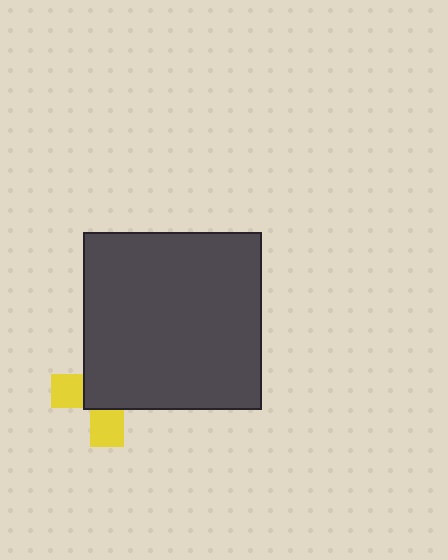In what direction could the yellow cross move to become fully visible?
The yellow cross could move toward the lower-left. That would shift it out from behind the dark gray square entirely.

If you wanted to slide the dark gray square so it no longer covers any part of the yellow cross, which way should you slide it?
Slide it toward the upper-right — that is the most direct way to separate the two shapes.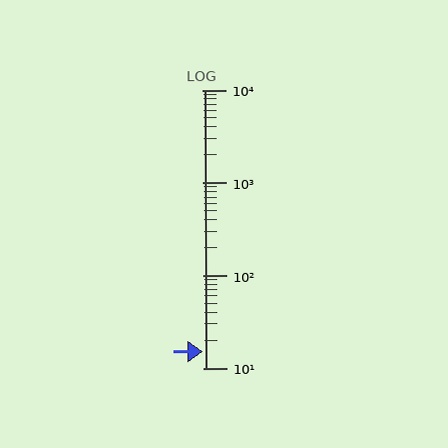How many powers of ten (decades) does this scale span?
The scale spans 3 decades, from 10 to 10000.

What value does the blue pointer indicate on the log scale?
The pointer indicates approximately 15.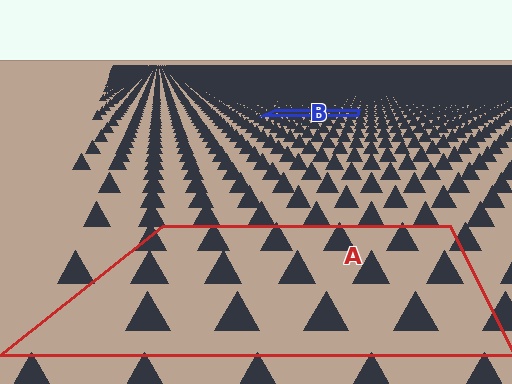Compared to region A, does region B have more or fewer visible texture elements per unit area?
Region B has more texture elements per unit area — they are packed more densely because it is farther away.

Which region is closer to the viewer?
Region A is closer. The texture elements there are larger and more spread out.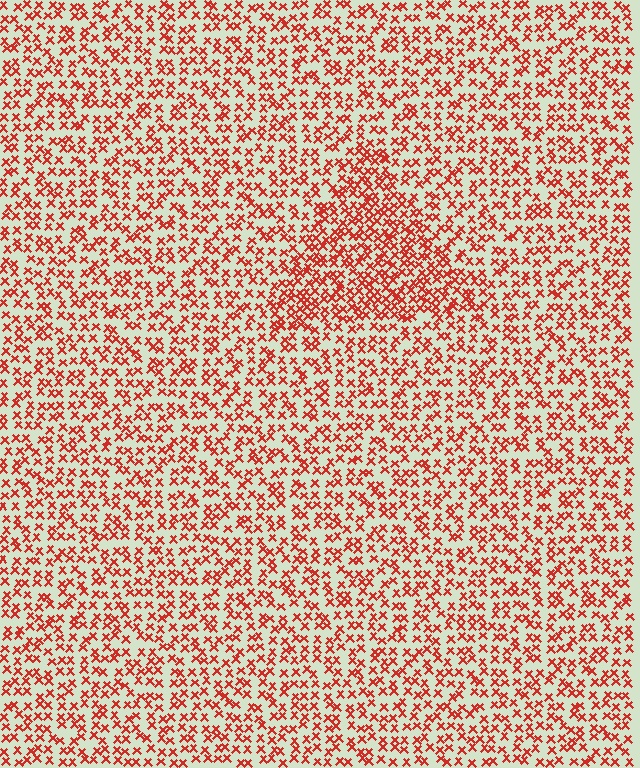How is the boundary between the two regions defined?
The boundary is defined by a change in element density (approximately 1.6x ratio). All elements are the same color, size, and shape.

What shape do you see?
I see a triangle.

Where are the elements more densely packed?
The elements are more densely packed inside the triangle boundary.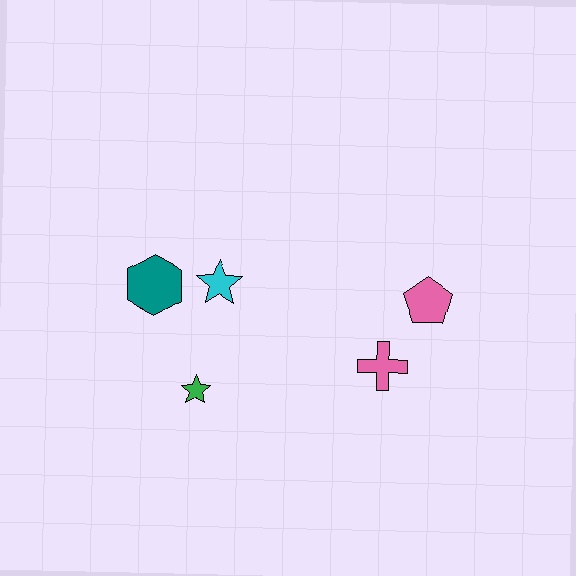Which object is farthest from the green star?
The pink pentagon is farthest from the green star.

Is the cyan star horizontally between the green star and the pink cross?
Yes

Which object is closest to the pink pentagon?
The pink cross is closest to the pink pentagon.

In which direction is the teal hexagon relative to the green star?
The teal hexagon is above the green star.